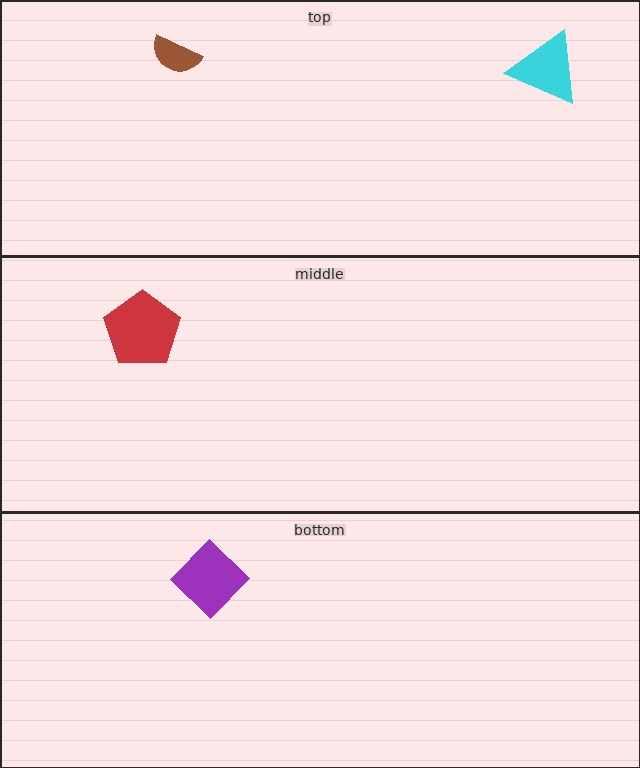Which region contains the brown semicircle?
The top region.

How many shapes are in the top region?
2.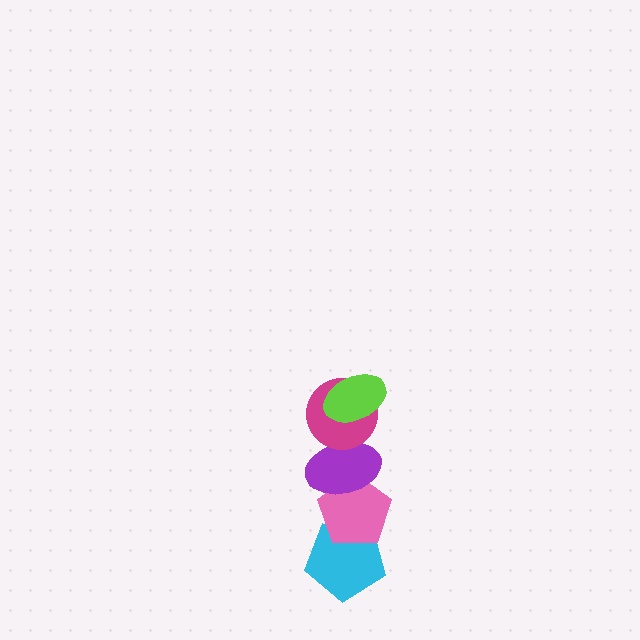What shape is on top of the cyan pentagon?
The pink pentagon is on top of the cyan pentagon.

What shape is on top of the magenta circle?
The lime ellipse is on top of the magenta circle.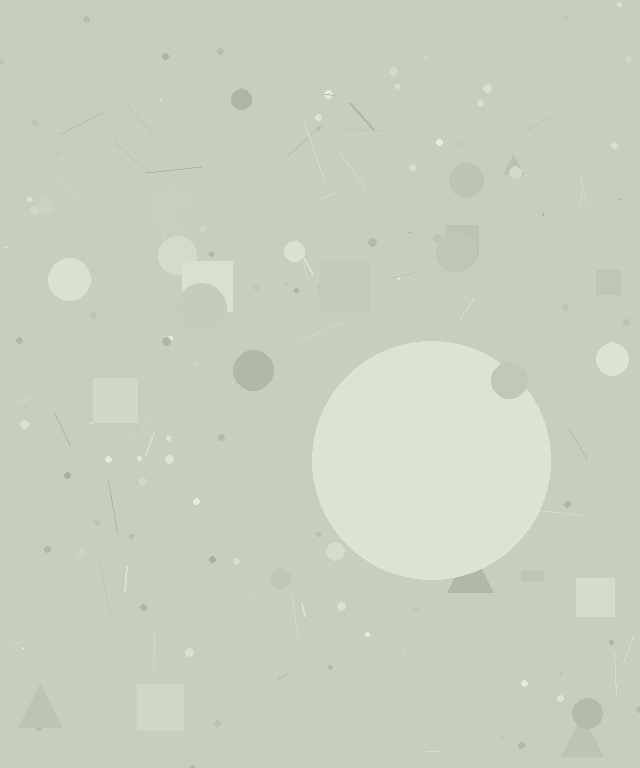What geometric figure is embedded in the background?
A circle is embedded in the background.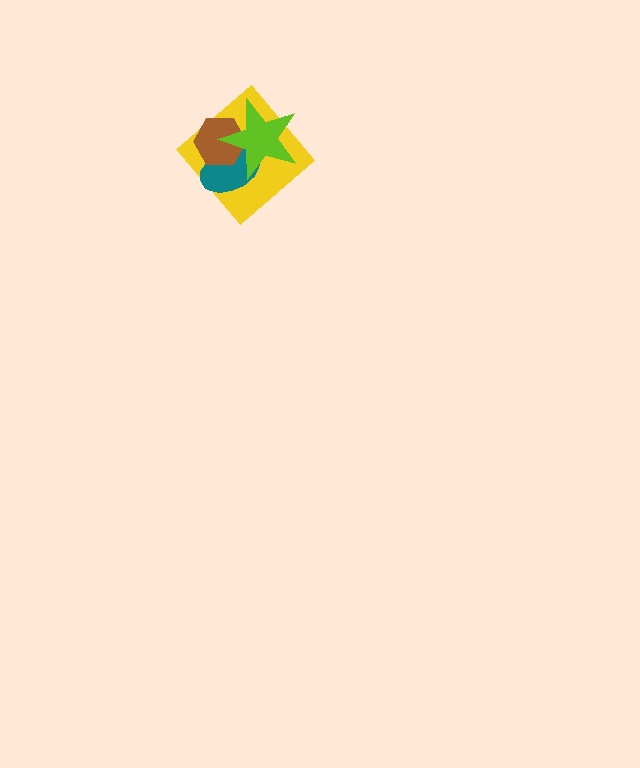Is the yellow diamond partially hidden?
Yes, it is partially covered by another shape.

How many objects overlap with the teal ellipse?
3 objects overlap with the teal ellipse.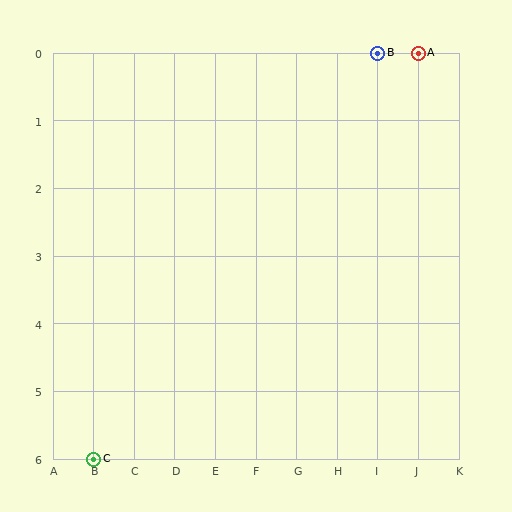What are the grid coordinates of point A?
Point A is at grid coordinates (J, 0).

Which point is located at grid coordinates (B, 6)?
Point C is at (B, 6).